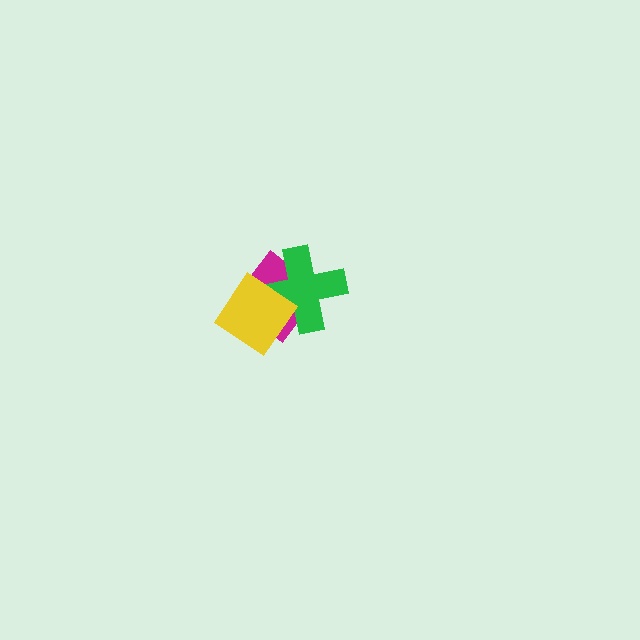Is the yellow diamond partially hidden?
No, no other shape covers it.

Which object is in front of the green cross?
The yellow diamond is in front of the green cross.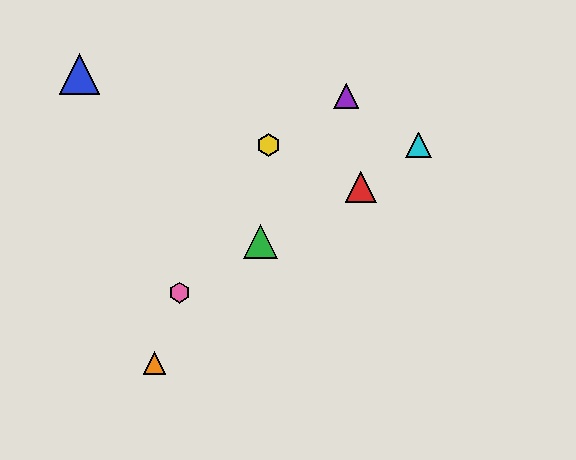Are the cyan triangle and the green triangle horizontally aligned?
No, the cyan triangle is at y≈145 and the green triangle is at y≈242.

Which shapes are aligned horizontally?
The yellow hexagon, the cyan triangle are aligned horizontally.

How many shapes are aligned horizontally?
2 shapes (the yellow hexagon, the cyan triangle) are aligned horizontally.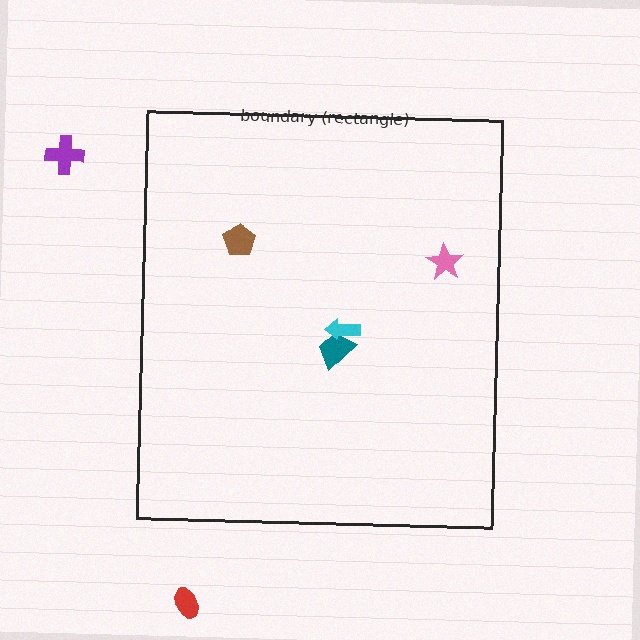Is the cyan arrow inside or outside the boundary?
Inside.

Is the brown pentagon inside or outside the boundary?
Inside.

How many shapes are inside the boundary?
4 inside, 2 outside.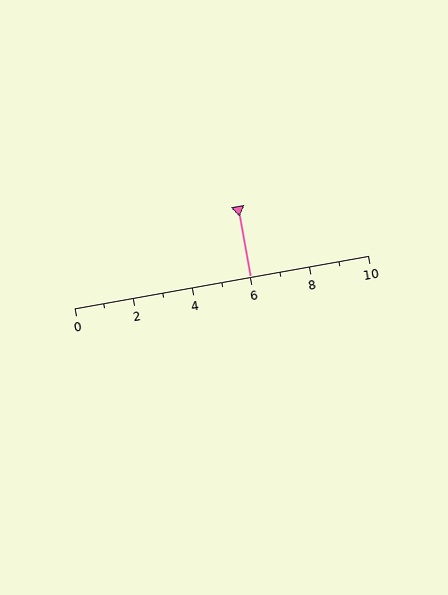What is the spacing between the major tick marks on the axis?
The major ticks are spaced 2 apart.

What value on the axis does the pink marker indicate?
The marker indicates approximately 6.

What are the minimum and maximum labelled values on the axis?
The axis runs from 0 to 10.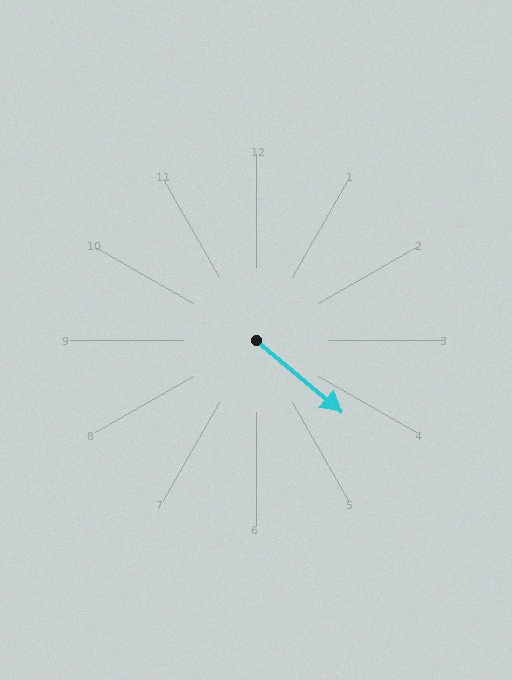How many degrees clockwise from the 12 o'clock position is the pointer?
Approximately 130 degrees.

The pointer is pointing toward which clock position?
Roughly 4 o'clock.